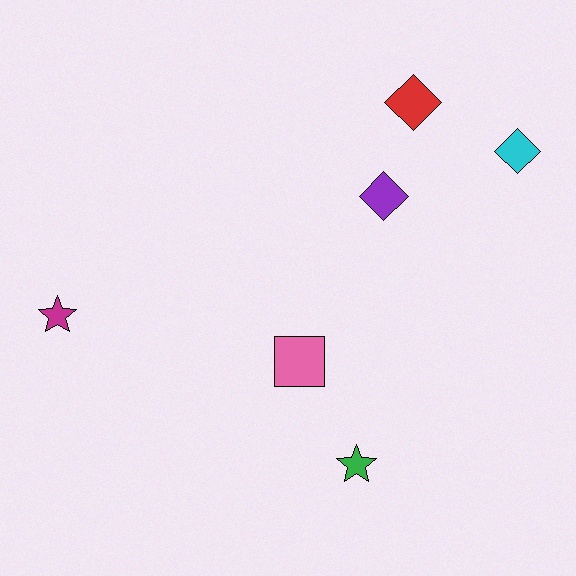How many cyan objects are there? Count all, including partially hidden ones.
There is 1 cyan object.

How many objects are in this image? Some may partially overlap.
There are 6 objects.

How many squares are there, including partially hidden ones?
There is 1 square.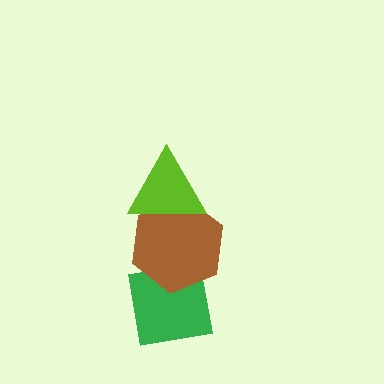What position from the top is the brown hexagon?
The brown hexagon is 2nd from the top.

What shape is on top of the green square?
The brown hexagon is on top of the green square.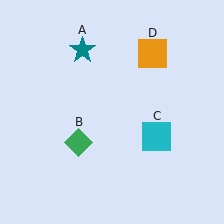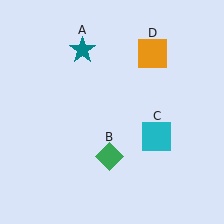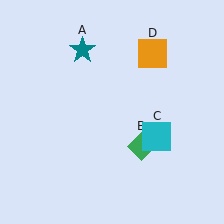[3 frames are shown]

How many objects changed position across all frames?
1 object changed position: green diamond (object B).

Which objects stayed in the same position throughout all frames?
Teal star (object A) and cyan square (object C) and orange square (object D) remained stationary.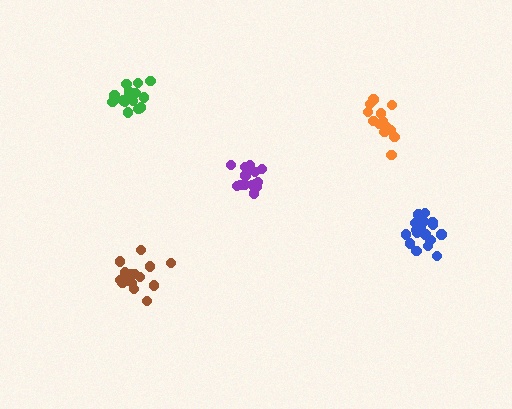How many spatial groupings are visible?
There are 5 spatial groupings.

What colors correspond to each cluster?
The clusters are colored: brown, blue, purple, orange, green.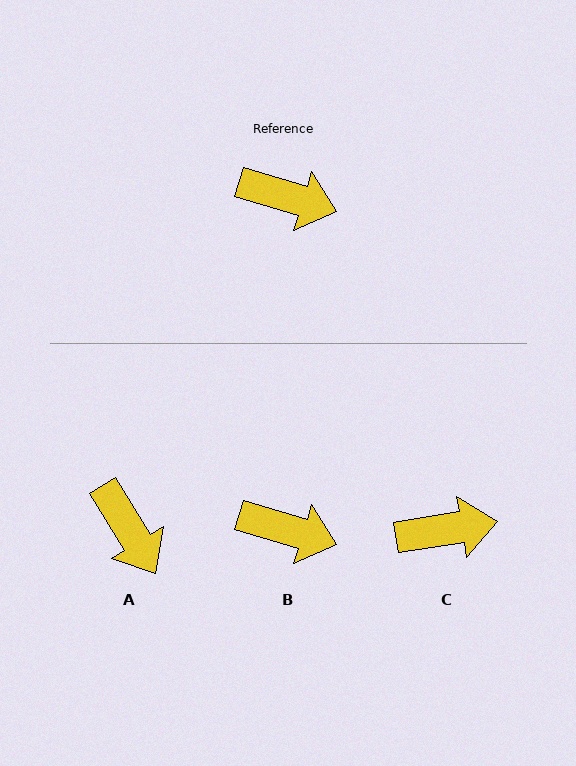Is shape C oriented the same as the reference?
No, it is off by about 26 degrees.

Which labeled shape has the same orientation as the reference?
B.